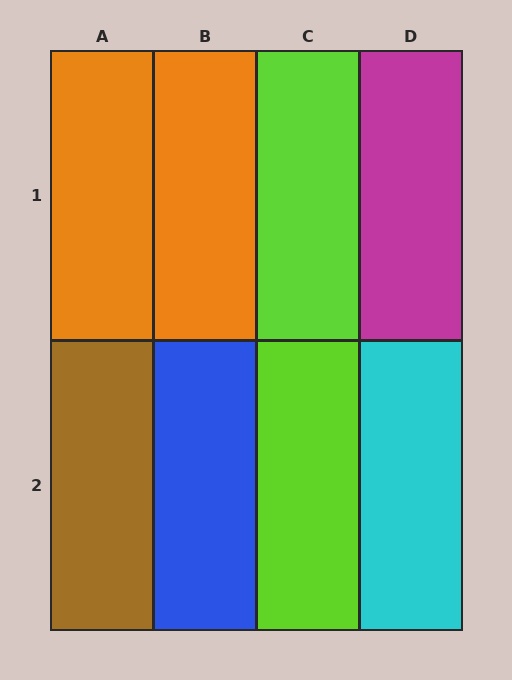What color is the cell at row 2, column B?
Blue.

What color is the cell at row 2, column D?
Cyan.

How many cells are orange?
2 cells are orange.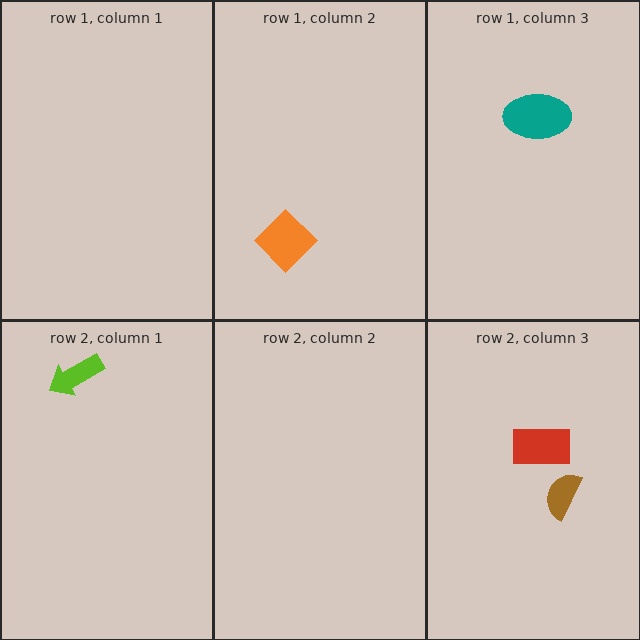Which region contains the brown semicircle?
The row 2, column 3 region.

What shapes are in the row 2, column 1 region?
The lime arrow.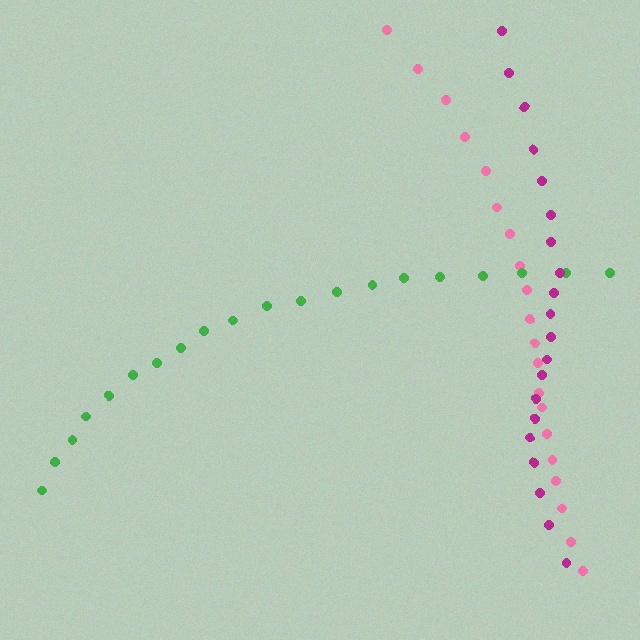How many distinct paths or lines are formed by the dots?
There are 3 distinct paths.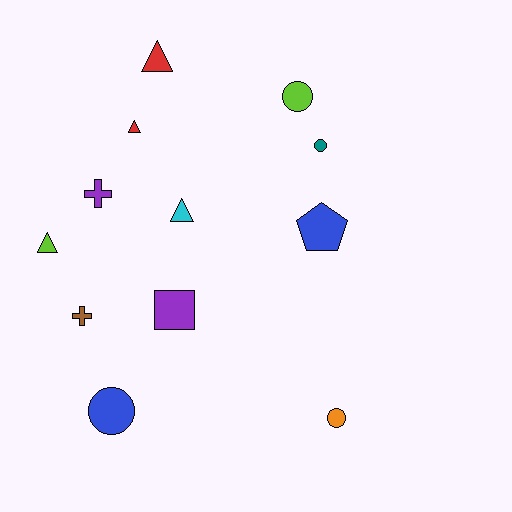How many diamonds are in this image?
There are no diamonds.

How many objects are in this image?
There are 12 objects.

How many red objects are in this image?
There are 2 red objects.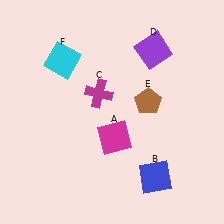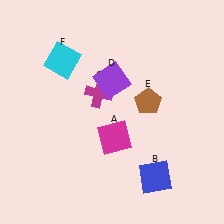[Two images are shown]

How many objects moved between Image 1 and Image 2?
1 object moved between the two images.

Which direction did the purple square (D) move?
The purple square (D) moved left.